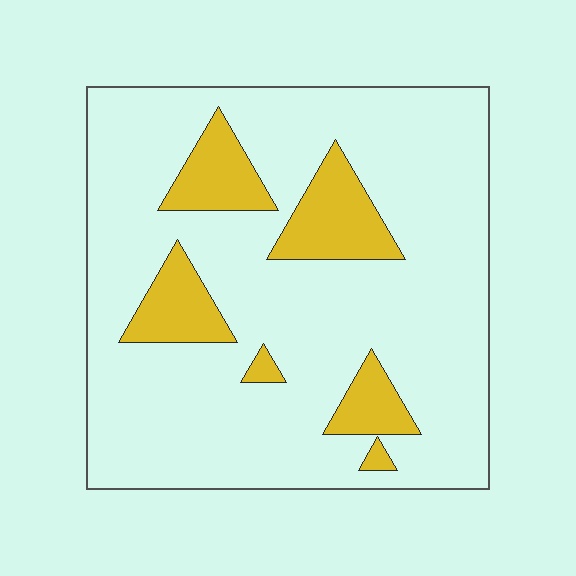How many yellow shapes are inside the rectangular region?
6.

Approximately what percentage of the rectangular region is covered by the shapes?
Approximately 15%.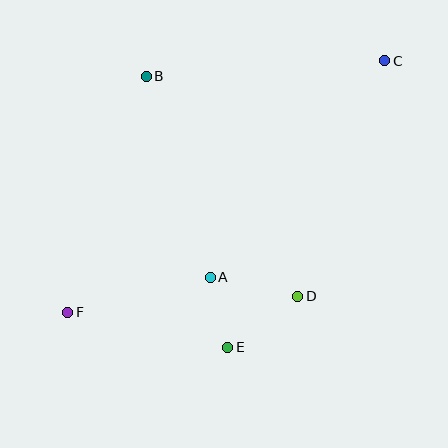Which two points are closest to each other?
Points A and E are closest to each other.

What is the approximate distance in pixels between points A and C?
The distance between A and C is approximately 278 pixels.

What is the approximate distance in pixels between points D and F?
The distance between D and F is approximately 231 pixels.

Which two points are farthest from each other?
Points C and F are farthest from each other.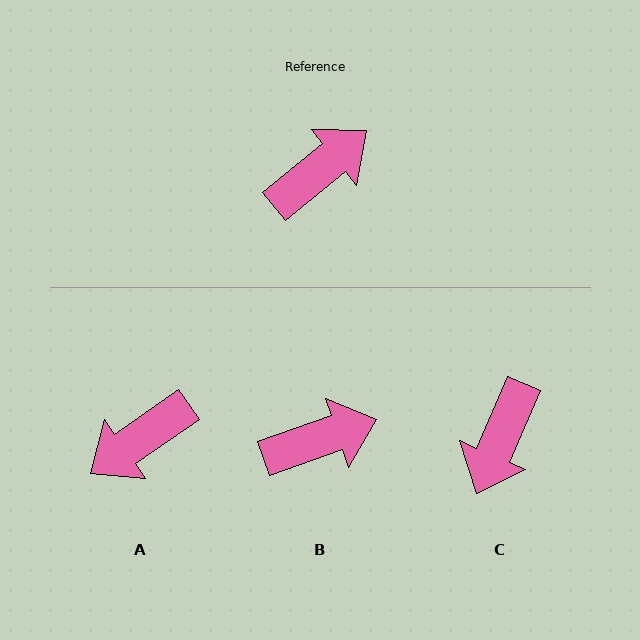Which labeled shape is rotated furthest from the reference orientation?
A, about 176 degrees away.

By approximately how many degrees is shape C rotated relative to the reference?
Approximately 153 degrees clockwise.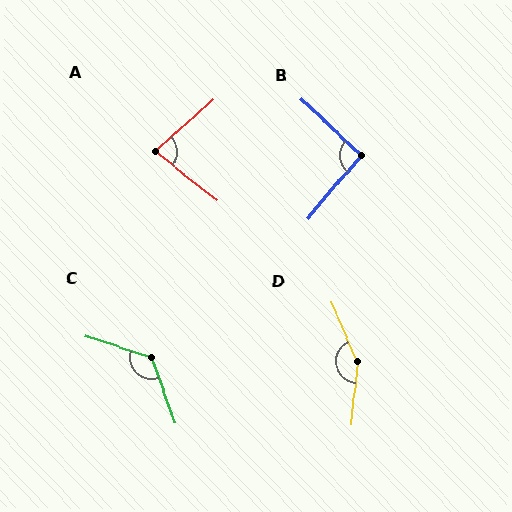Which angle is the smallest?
A, at approximately 80 degrees.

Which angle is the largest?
D, at approximately 150 degrees.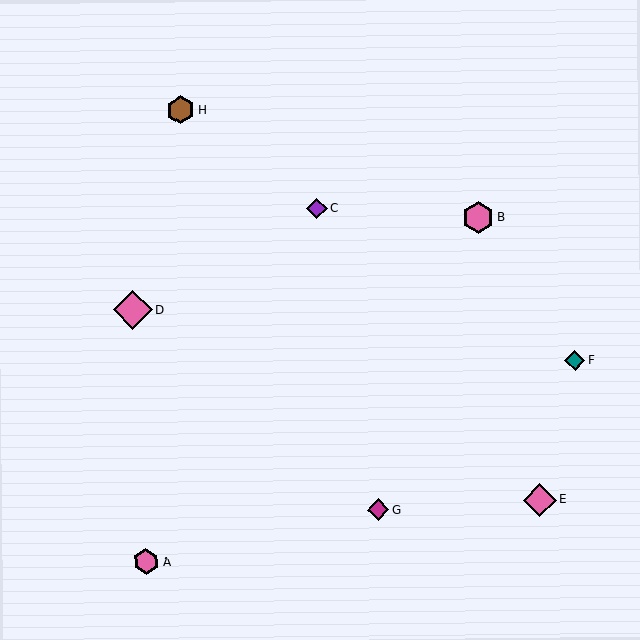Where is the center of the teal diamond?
The center of the teal diamond is at (575, 361).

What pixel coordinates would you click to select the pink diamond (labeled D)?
Click at (133, 310) to select the pink diamond D.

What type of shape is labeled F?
Shape F is a teal diamond.